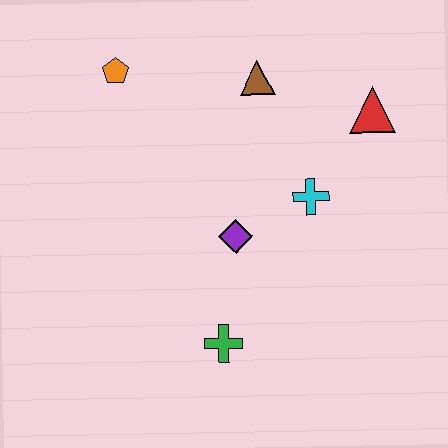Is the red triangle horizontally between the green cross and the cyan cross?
No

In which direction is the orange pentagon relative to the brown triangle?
The orange pentagon is to the left of the brown triangle.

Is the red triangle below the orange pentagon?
Yes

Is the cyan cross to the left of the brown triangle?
No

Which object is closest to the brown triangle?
The red triangle is closest to the brown triangle.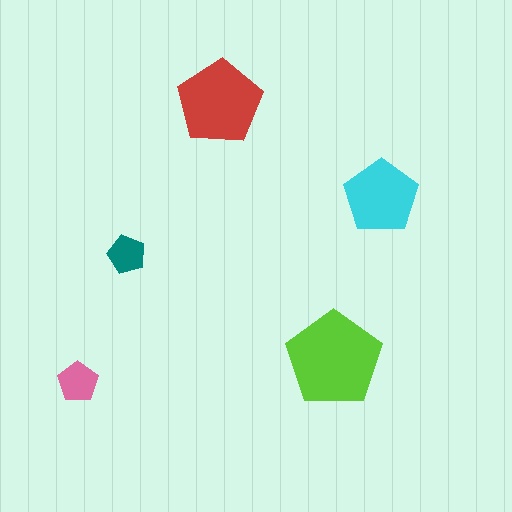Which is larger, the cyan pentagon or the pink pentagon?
The cyan one.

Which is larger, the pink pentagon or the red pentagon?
The red one.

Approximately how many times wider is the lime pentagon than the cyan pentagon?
About 1.5 times wider.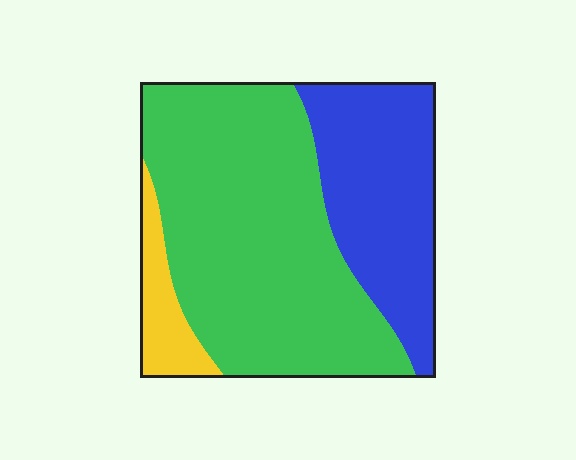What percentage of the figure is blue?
Blue covers about 30% of the figure.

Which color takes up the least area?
Yellow, at roughly 10%.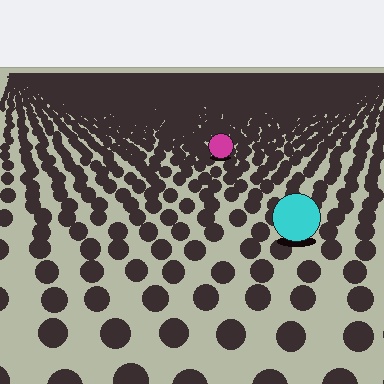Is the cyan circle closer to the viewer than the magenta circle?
Yes. The cyan circle is closer — you can tell from the texture gradient: the ground texture is coarser near it.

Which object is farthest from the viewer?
The magenta circle is farthest from the viewer. It appears smaller and the ground texture around it is denser.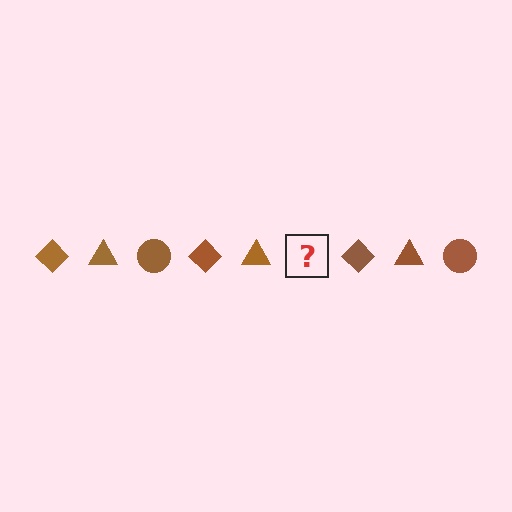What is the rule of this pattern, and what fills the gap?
The rule is that the pattern cycles through diamond, triangle, circle shapes in brown. The gap should be filled with a brown circle.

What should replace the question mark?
The question mark should be replaced with a brown circle.